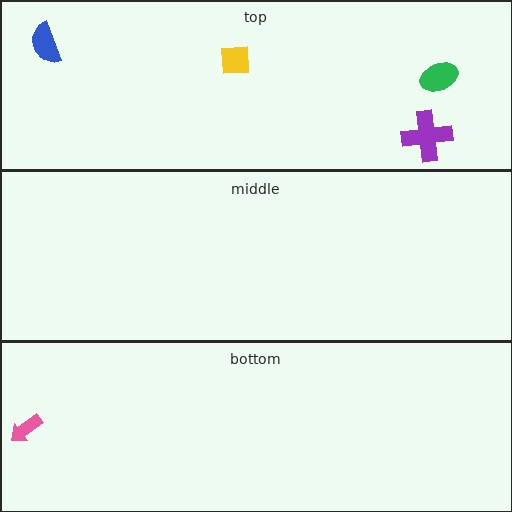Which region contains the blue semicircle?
The top region.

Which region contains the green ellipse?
The top region.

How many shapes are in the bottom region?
1.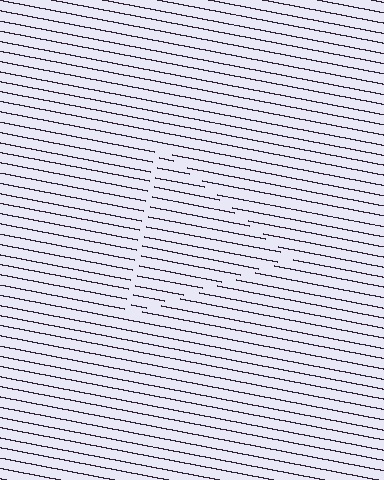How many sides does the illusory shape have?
3 sides — the line-ends trace a triangle.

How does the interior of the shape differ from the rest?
The interior of the shape contains the same grating, shifted by half a period — the contour is defined by the phase discontinuity where line-ends from the inner and outer gratings abut.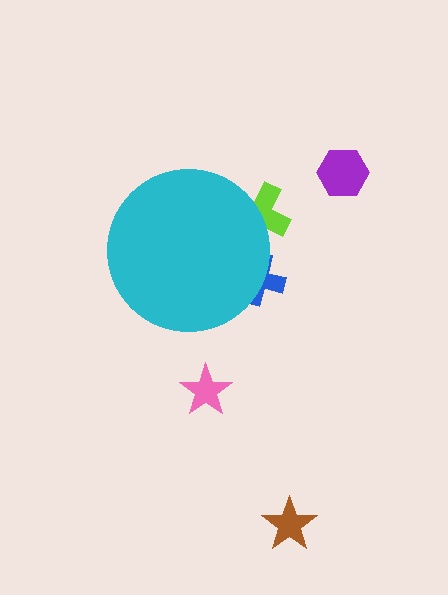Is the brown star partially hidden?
No, the brown star is fully visible.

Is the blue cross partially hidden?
Yes, the blue cross is partially hidden behind the cyan circle.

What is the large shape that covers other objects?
A cyan circle.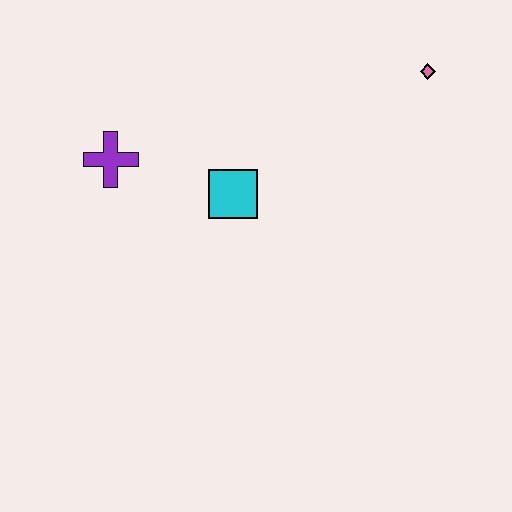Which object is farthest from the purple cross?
The pink diamond is farthest from the purple cross.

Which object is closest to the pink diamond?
The cyan square is closest to the pink diamond.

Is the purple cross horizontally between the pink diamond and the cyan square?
No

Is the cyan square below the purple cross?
Yes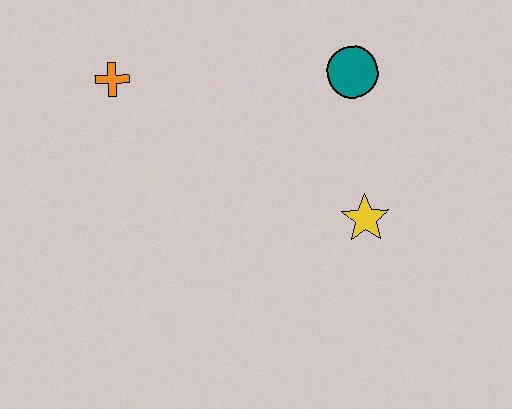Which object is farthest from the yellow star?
The orange cross is farthest from the yellow star.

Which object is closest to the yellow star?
The teal circle is closest to the yellow star.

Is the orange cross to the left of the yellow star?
Yes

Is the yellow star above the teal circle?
No